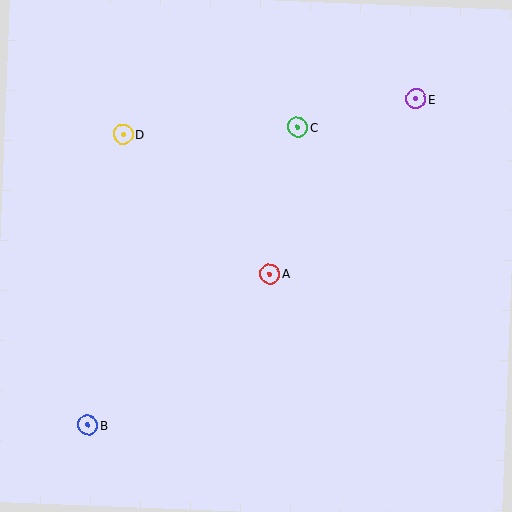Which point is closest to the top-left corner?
Point D is closest to the top-left corner.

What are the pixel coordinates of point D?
Point D is at (123, 134).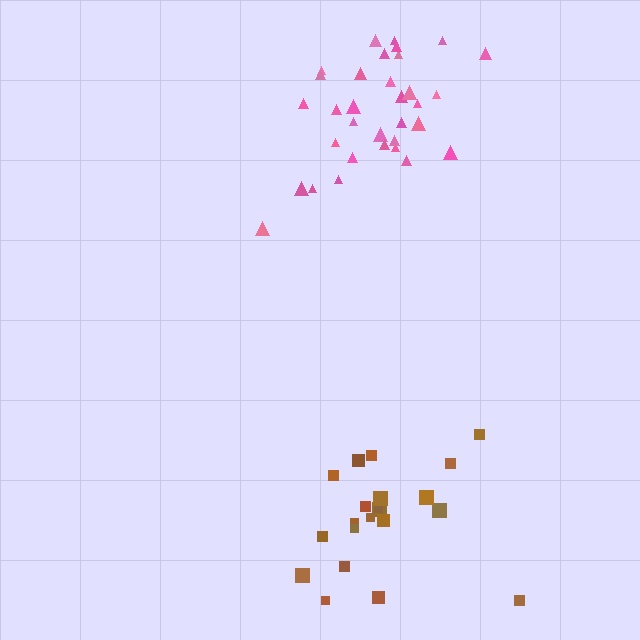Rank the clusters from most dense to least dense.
pink, brown.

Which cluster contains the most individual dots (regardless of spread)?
Pink (33).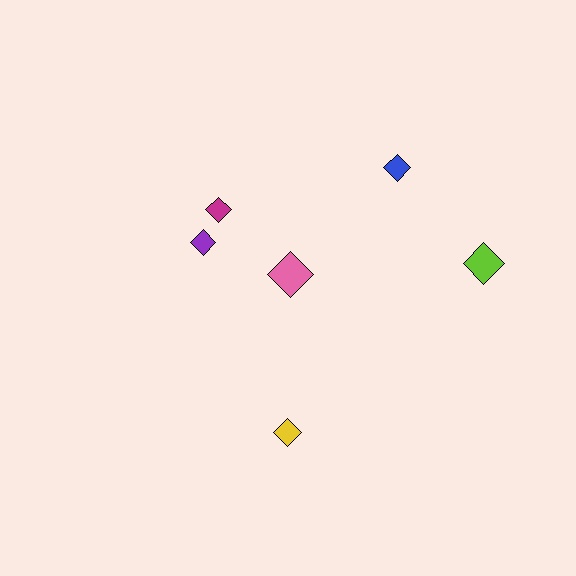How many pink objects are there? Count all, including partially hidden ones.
There is 1 pink object.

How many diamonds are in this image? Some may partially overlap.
There are 6 diamonds.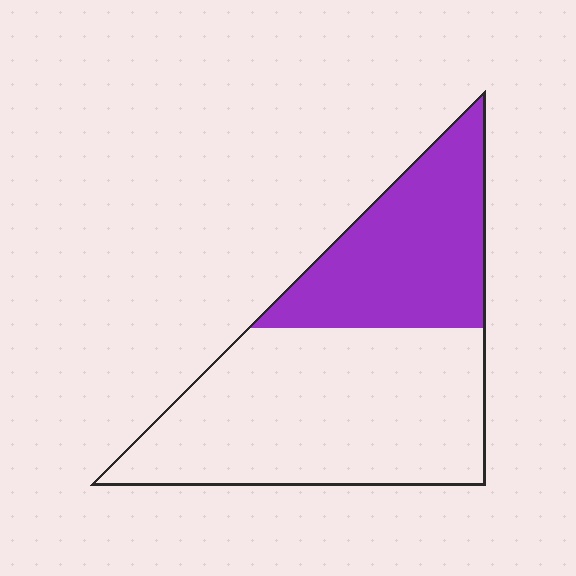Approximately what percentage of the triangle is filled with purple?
Approximately 35%.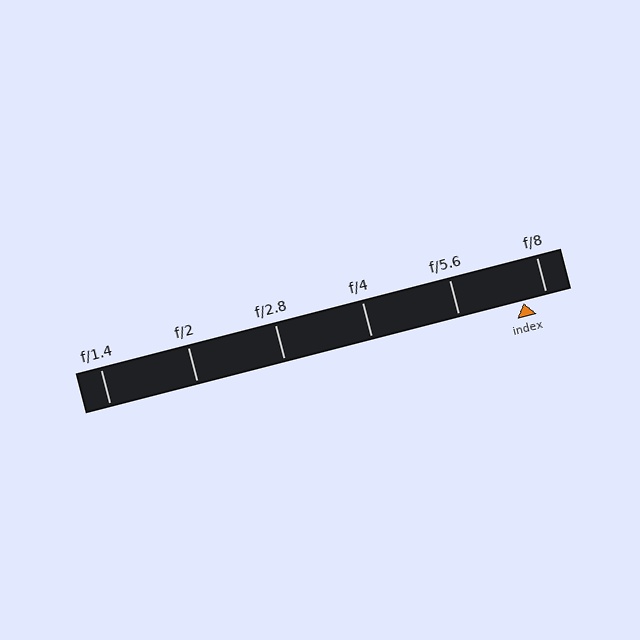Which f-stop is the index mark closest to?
The index mark is closest to f/8.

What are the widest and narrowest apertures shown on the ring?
The widest aperture shown is f/1.4 and the narrowest is f/8.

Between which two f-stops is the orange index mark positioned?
The index mark is between f/5.6 and f/8.